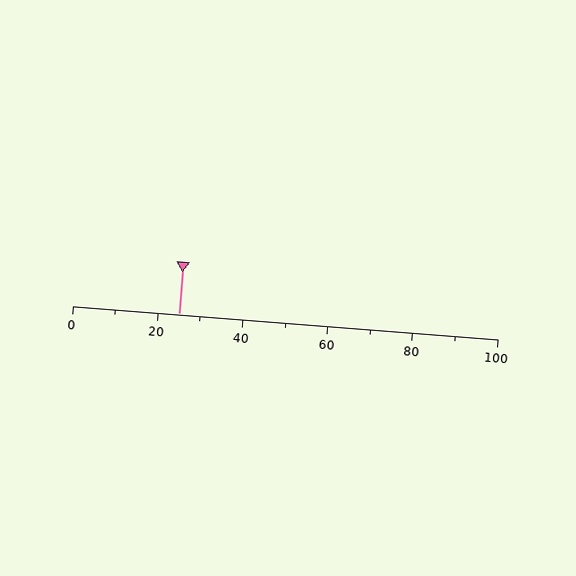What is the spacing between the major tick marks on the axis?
The major ticks are spaced 20 apart.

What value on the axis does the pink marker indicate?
The marker indicates approximately 25.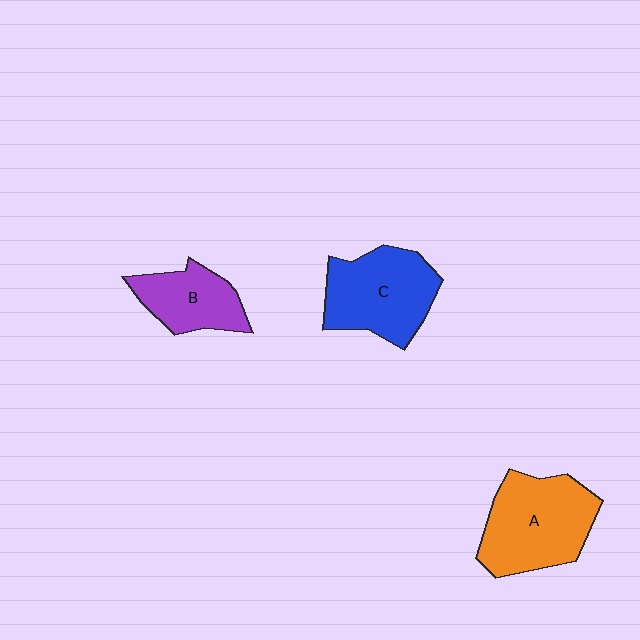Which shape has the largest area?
Shape A (orange).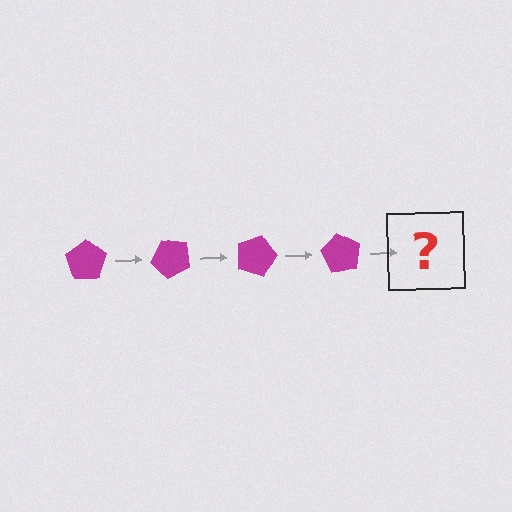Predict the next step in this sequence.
The next step is a magenta pentagon rotated 180 degrees.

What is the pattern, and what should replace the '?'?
The pattern is that the pentagon rotates 45 degrees each step. The '?' should be a magenta pentagon rotated 180 degrees.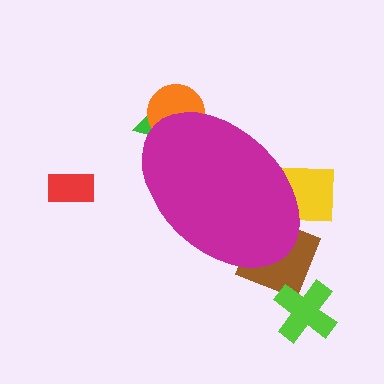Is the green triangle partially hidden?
Yes, the green triangle is partially hidden behind the magenta ellipse.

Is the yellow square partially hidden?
Yes, the yellow square is partially hidden behind the magenta ellipse.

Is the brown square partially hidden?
Yes, the brown square is partially hidden behind the magenta ellipse.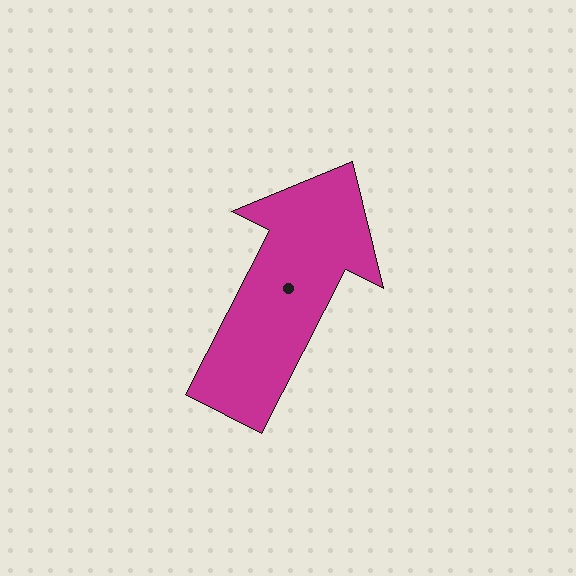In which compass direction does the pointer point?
Northeast.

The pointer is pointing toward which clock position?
Roughly 1 o'clock.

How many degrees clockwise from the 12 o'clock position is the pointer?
Approximately 27 degrees.